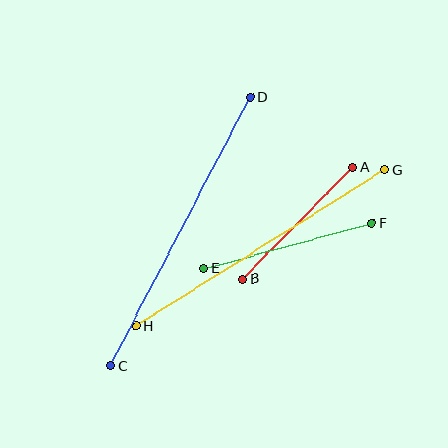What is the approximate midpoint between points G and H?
The midpoint is at approximately (261, 248) pixels.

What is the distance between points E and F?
The distance is approximately 174 pixels.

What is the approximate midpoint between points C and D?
The midpoint is at approximately (181, 232) pixels.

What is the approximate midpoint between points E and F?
The midpoint is at approximately (288, 246) pixels.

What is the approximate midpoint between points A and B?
The midpoint is at approximately (298, 223) pixels.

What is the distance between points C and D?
The distance is approximately 302 pixels.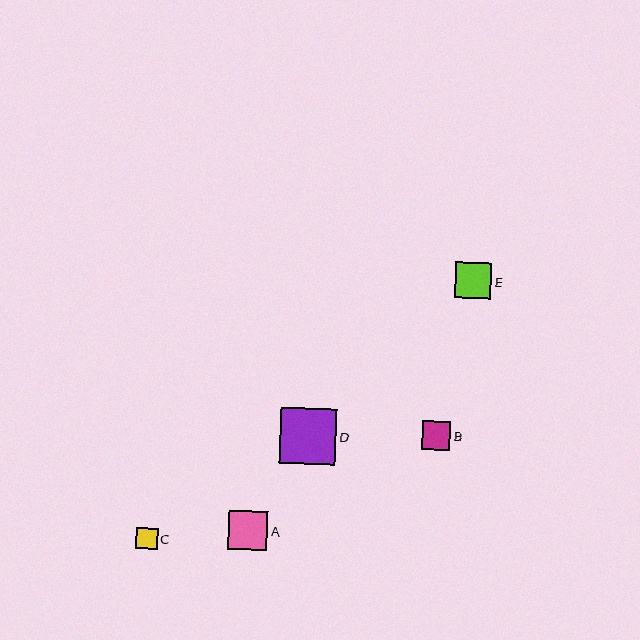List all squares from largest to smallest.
From largest to smallest: D, A, E, B, C.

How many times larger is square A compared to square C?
Square A is approximately 1.8 times the size of square C.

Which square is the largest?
Square D is the largest with a size of approximately 56 pixels.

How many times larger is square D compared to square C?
Square D is approximately 2.6 times the size of square C.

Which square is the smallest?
Square C is the smallest with a size of approximately 21 pixels.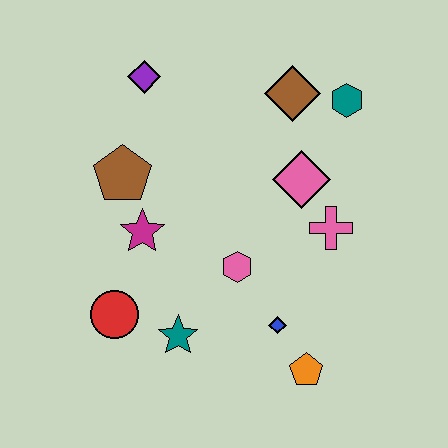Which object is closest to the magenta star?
The brown pentagon is closest to the magenta star.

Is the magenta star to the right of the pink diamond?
No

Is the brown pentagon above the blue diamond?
Yes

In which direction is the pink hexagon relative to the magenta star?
The pink hexagon is to the right of the magenta star.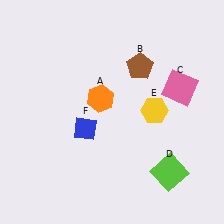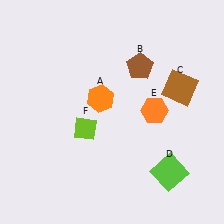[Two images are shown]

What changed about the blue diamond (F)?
In Image 1, F is blue. In Image 2, it changed to lime.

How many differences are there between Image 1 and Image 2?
There are 3 differences between the two images.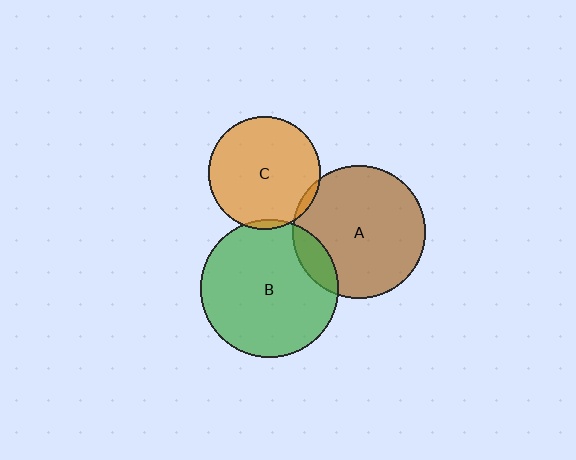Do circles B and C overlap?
Yes.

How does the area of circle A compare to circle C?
Approximately 1.4 times.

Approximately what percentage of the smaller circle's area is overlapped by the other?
Approximately 5%.